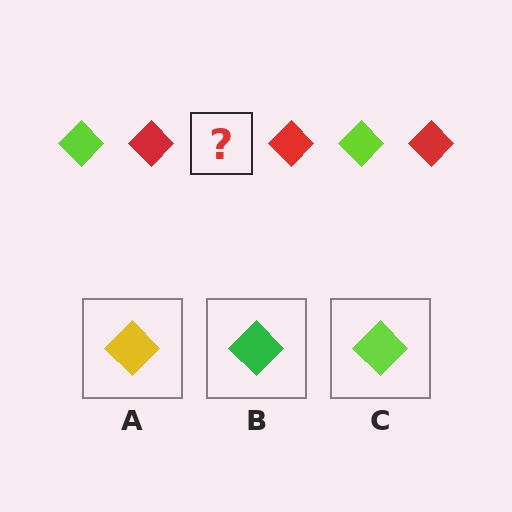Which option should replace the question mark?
Option C.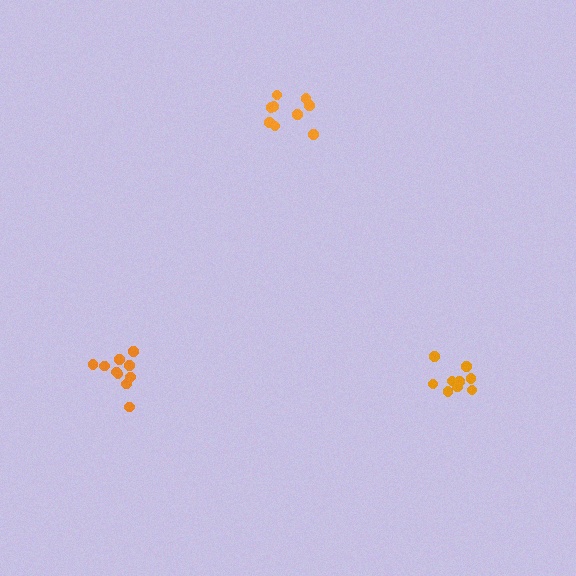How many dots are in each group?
Group 1: 9 dots, Group 2: 10 dots, Group 3: 9 dots (28 total).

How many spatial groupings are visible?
There are 3 spatial groupings.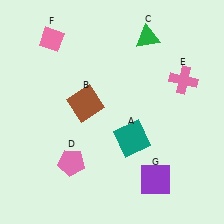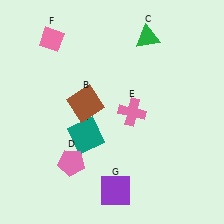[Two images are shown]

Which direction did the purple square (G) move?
The purple square (G) moved left.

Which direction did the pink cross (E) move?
The pink cross (E) moved left.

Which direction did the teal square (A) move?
The teal square (A) moved left.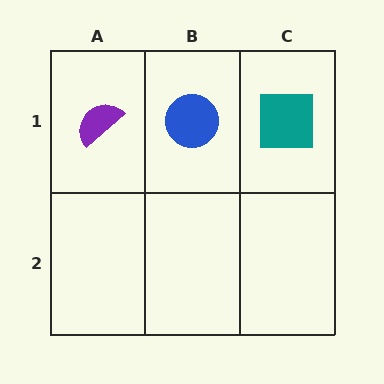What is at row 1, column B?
A blue circle.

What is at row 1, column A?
A purple semicircle.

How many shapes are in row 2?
0 shapes.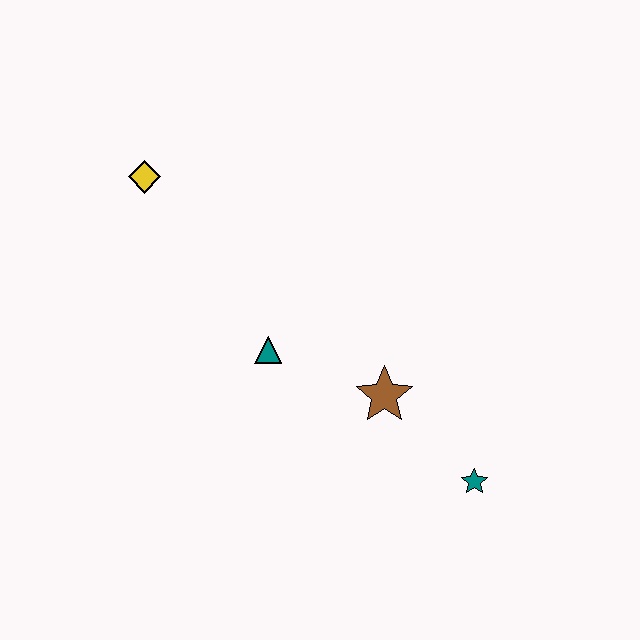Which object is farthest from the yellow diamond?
The teal star is farthest from the yellow diamond.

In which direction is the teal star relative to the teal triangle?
The teal star is to the right of the teal triangle.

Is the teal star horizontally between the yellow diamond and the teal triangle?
No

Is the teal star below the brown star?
Yes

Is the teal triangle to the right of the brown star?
No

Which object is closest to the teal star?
The brown star is closest to the teal star.